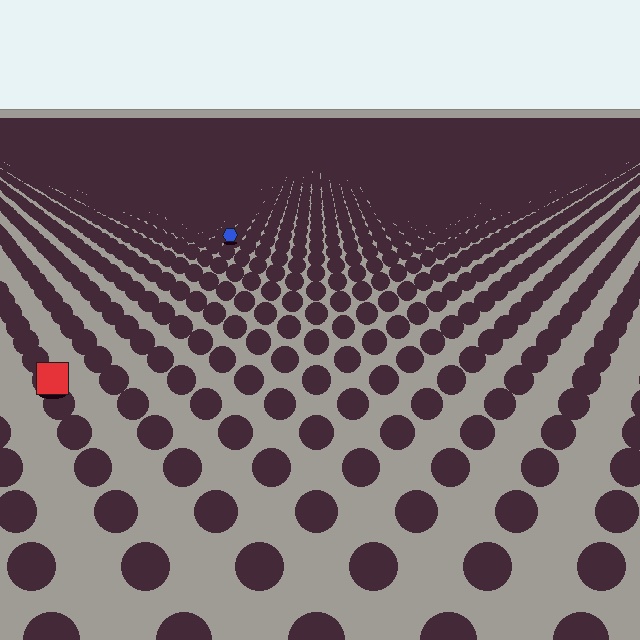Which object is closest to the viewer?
The red square is closest. The texture marks near it are larger and more spread out.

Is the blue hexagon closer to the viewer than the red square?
No. The red square is closer — you can tell from the texture gradient: the ground texture is coarser near it.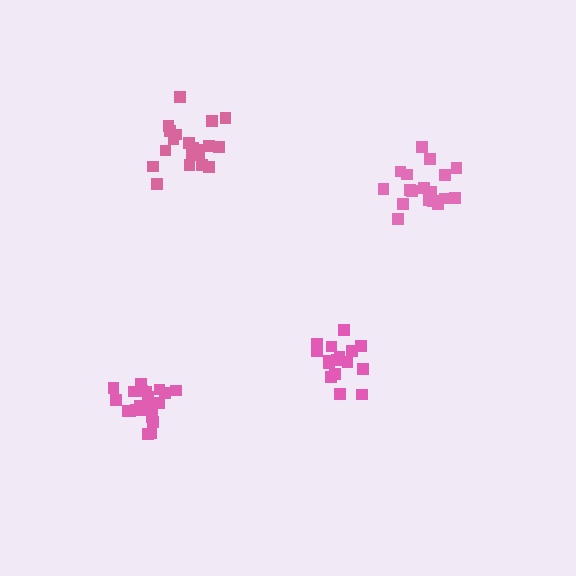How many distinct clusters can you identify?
There are 4 distinct clusters.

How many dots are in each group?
Group 1: 16 dots, Group 2: 18 dots, Group 3: 21 dots, Group 4: 20 dots (75 total).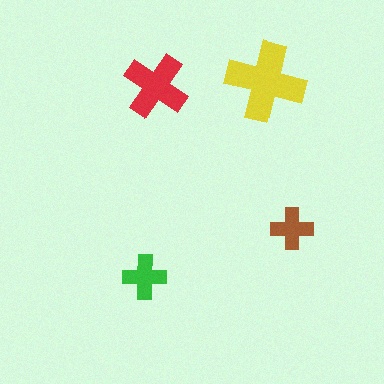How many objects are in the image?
There are 4 objects in the image.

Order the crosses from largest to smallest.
the yellow one, the red one, the green one, the brown one.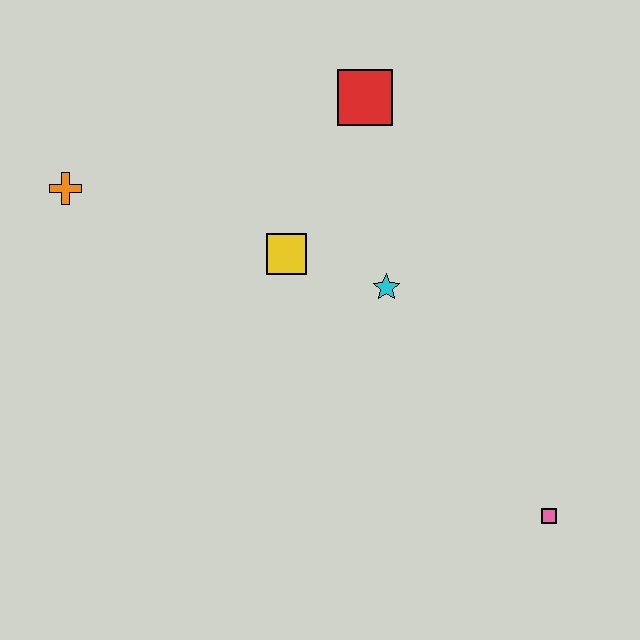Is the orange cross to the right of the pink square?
No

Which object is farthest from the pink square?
The orange cross is farthest from the pink square.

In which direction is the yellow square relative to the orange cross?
The yellow square is to the right of the orange cross.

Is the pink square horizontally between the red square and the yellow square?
No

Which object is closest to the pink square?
The cyan star is closest to the pink square.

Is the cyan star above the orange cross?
No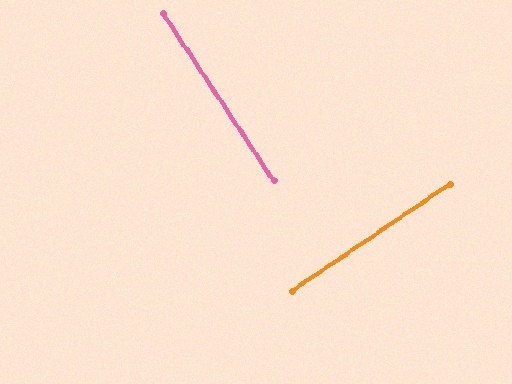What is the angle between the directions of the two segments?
Approximately 89 degrees.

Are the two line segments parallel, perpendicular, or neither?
Perpendicular — they meet at approximately 89°.